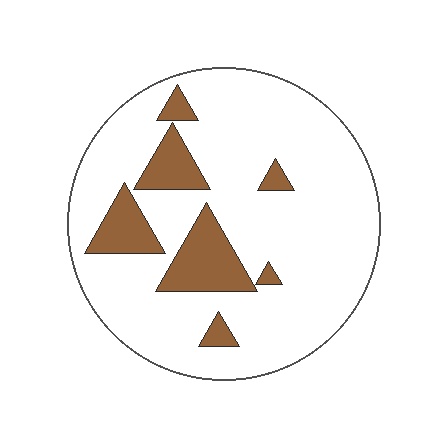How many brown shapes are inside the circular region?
7.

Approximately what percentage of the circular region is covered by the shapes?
Approximately 15%.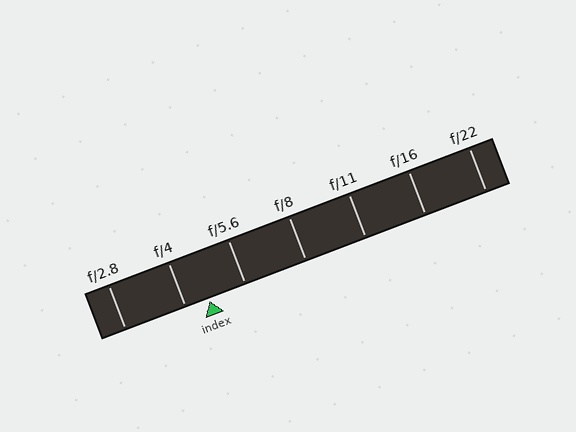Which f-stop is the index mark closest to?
The index mark is closest to f/4.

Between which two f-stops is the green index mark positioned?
The index mark is between f/4 and f/5.6.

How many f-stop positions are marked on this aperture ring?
There are 7 f-stop positions marked.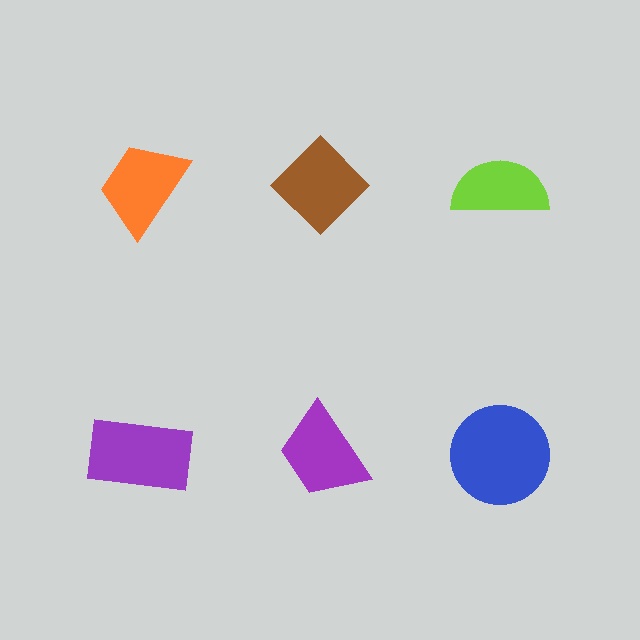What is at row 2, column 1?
A purple rectangle.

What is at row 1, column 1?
An orange trapezoid.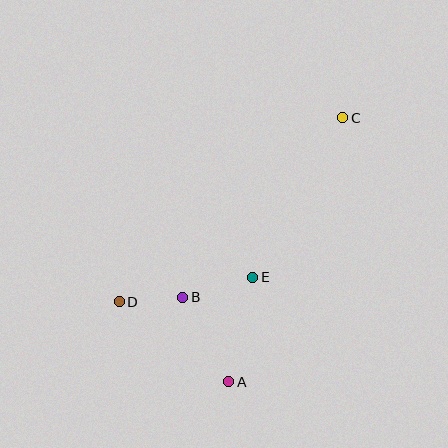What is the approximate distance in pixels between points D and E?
The distance between D and E is approximately 136 pixels.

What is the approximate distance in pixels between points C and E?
The distance between C and E is approximately 183 pixels.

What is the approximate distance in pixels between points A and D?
The distance between A and D is approximately 136 pixels.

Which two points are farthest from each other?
Points C and D are farthest from each other.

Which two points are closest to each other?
Points B and D are closest to each other.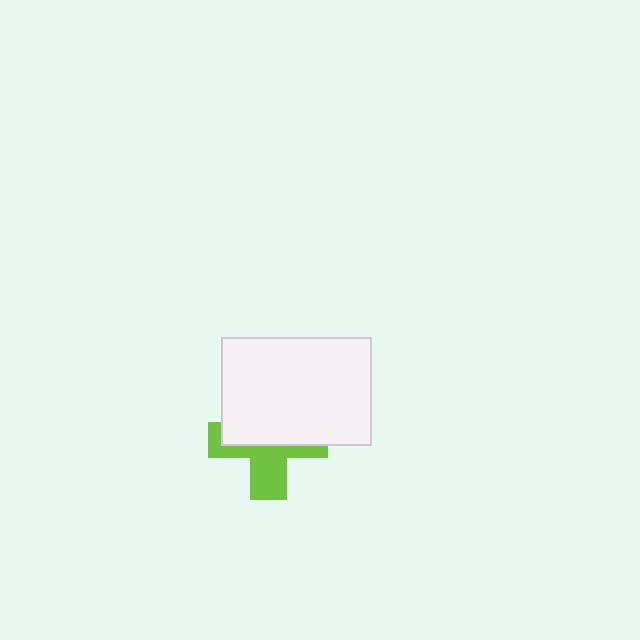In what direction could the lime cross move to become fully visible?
The lime cross could move down. That would shift it out from behind the white rectangle entirely.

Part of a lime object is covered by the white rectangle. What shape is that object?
It is a cross.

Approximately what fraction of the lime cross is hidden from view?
Roughly 55% of the lime cross is hidden behind the white rectangle.